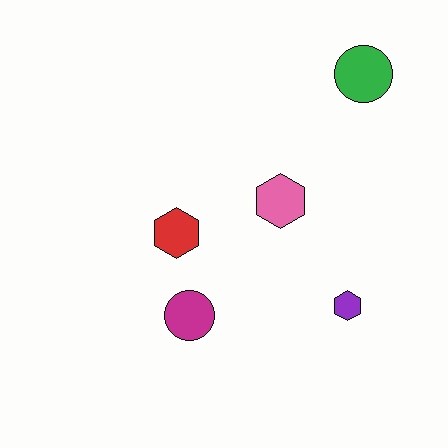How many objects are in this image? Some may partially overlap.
There are 5 objects.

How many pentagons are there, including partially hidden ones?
There are no pentagons.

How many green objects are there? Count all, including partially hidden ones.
There is 1 green object.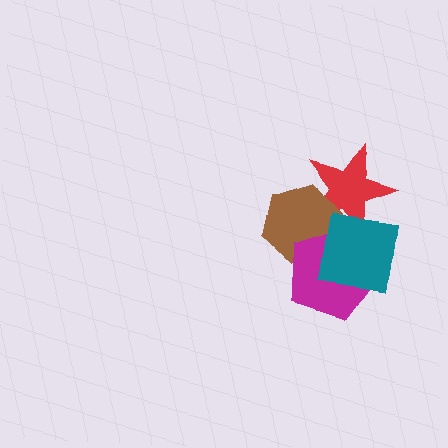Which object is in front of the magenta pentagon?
The teal square is in front of the magenta pentagon.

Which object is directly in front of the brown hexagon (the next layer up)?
The magenta pentagon is directly in front of the brown hexagon.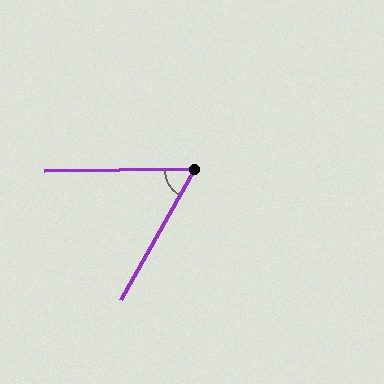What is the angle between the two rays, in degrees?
Approximately 60 degrees.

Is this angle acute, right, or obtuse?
It is acute.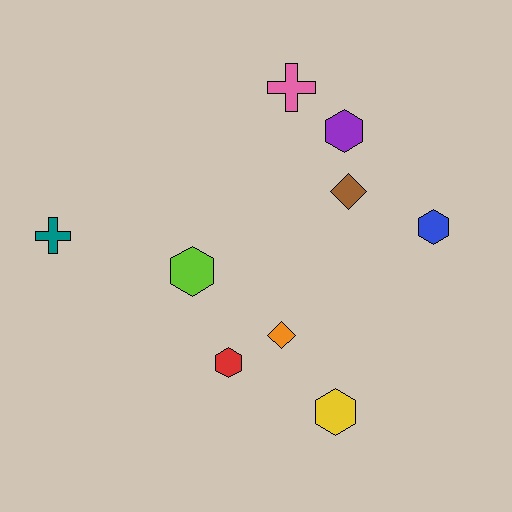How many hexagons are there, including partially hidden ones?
There are 5 hexagons.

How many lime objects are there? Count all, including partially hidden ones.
There is 1 lime object.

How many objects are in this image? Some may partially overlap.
There are 9 objects.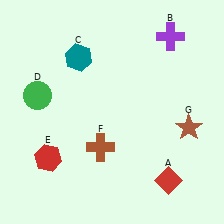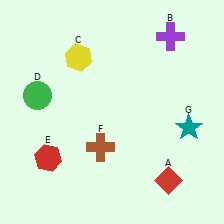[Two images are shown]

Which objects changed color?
C changed from teal to yellow. G changed from brown to teal.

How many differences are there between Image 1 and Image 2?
There are 2 differences between the two images.